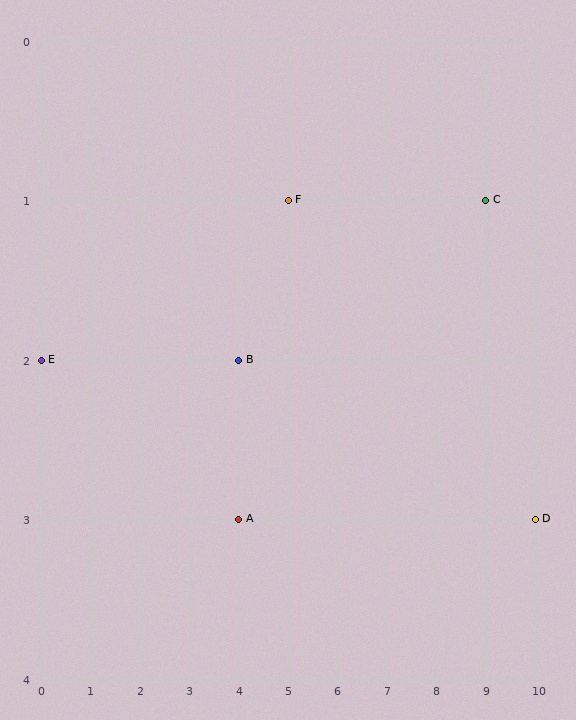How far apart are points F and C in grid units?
Points F and C are 4 columns apart.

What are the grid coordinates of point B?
Point B is at grid coordinates (4, 2).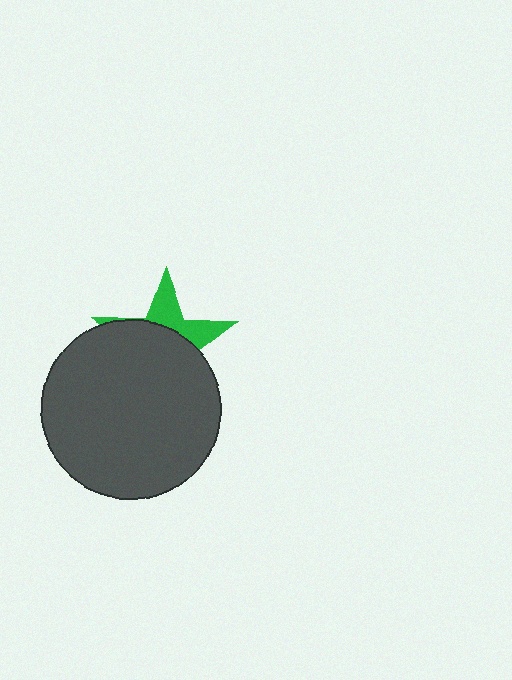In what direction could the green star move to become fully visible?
The green star could move up. That would shift it out from behind the dark gray circle entirely.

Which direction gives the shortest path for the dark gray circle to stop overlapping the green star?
Moving down gives the shortest separation.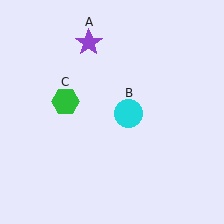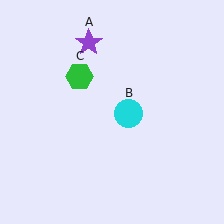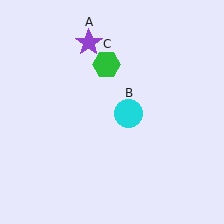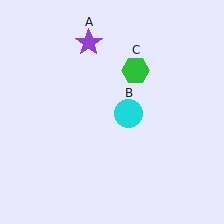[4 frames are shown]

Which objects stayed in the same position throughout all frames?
Purple star (object A) and cyan circle (object B) remained stationary.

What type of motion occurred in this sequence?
The green hexagon (object C) rotated clockwise around the center of the scene.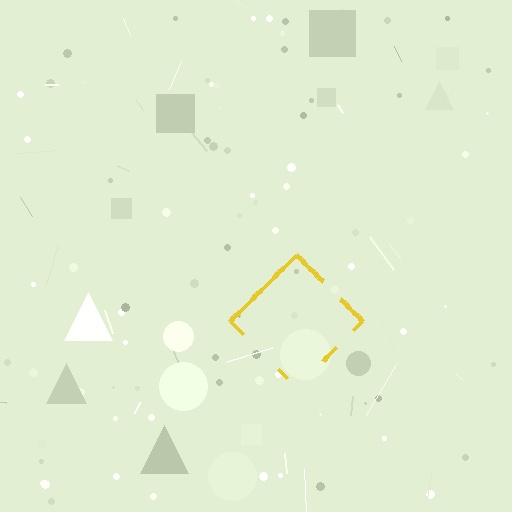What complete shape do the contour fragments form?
The contour fragments form a diamond.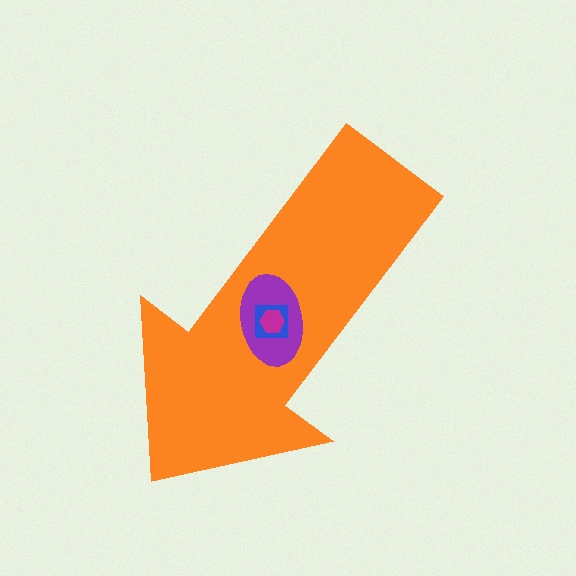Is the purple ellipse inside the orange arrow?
Yes.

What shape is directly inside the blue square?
The magenta hexagon.